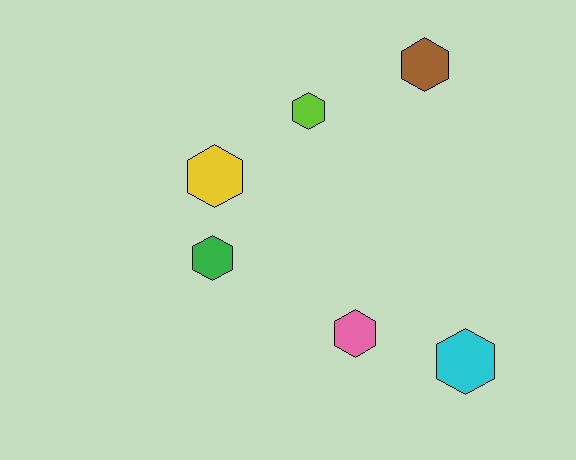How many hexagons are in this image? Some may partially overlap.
There are 6 hexagons.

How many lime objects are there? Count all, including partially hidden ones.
There is 1 lime object.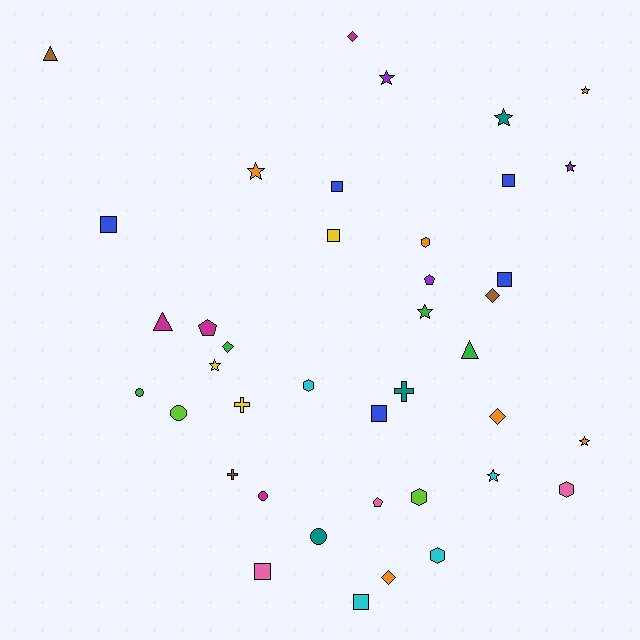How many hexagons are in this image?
There are 5 hexagons.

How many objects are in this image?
There are 40 objects.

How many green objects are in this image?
There are 4 green objects.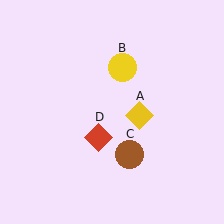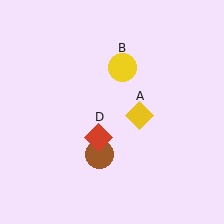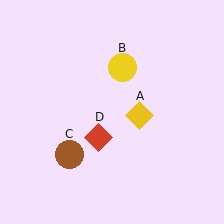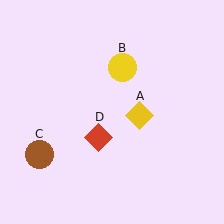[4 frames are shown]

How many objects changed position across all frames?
1 object changed position: brown circle (object C).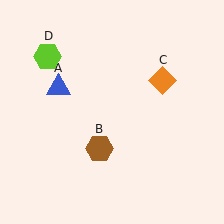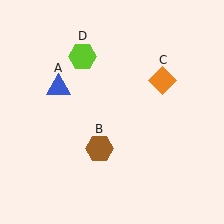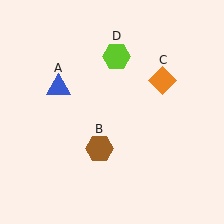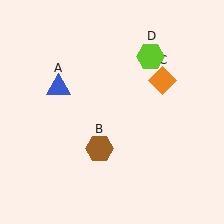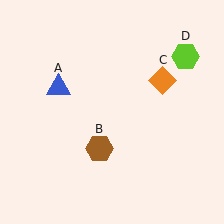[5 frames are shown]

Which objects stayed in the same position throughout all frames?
Blue triangle (object A) and brown hexagon (object B) and orange diamond (object C) remained stationary.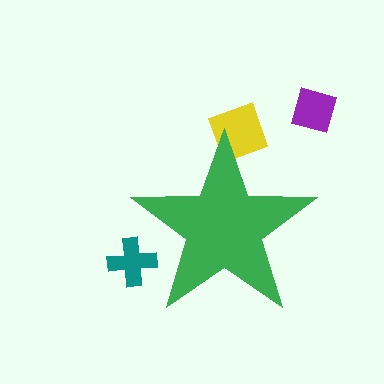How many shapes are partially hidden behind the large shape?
2 shapes are partially hidden.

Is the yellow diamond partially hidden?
Yes, the yellow diamond is partially hidden behind the green star.